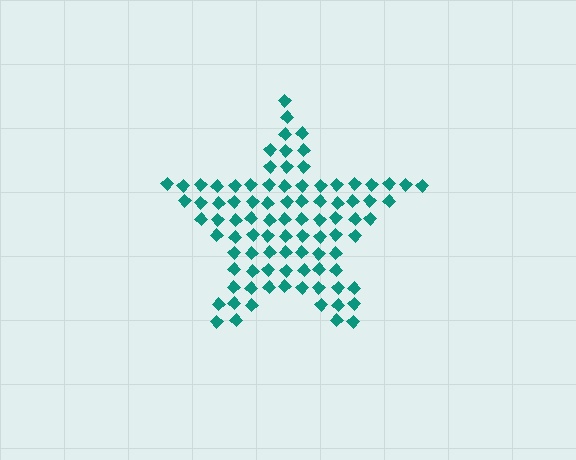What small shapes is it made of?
It is made of small diamonds.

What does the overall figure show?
The overall figure shows a star.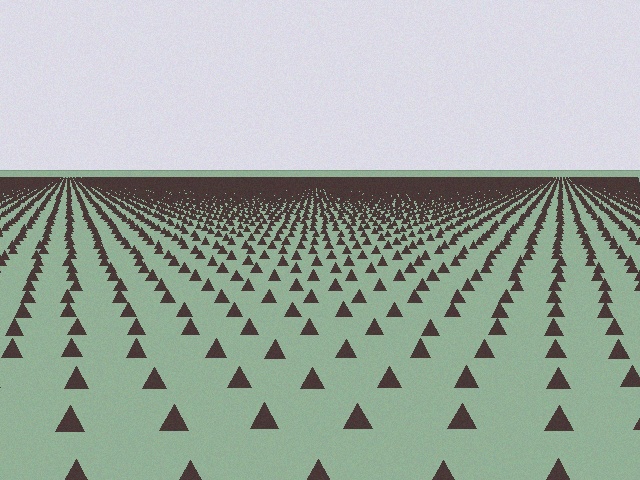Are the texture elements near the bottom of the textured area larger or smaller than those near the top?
Larger. Near the bottom, elements are closer to the viewer and appear at a bigger on-screen size.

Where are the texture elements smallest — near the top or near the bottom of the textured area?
Near the top.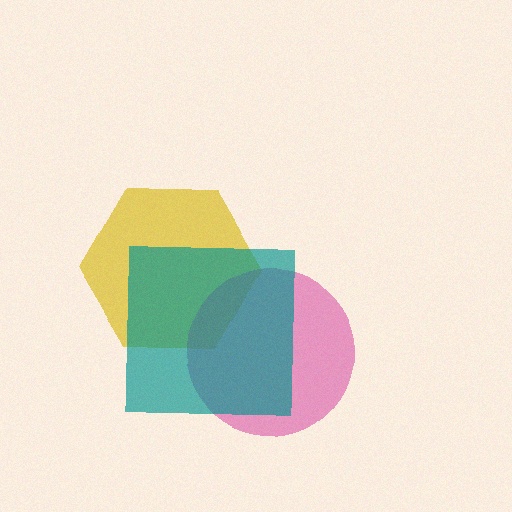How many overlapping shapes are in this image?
There are 3 overlapping shapes in the image.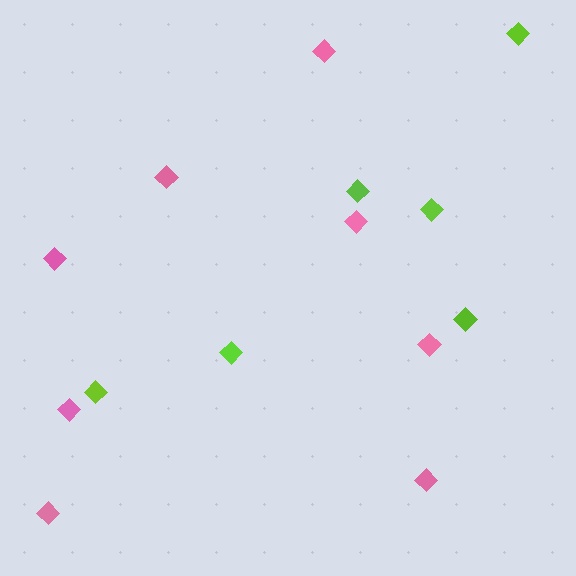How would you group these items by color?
There are 2 groups: one group of lime diamonds (6) and one group of pink diamonds (8).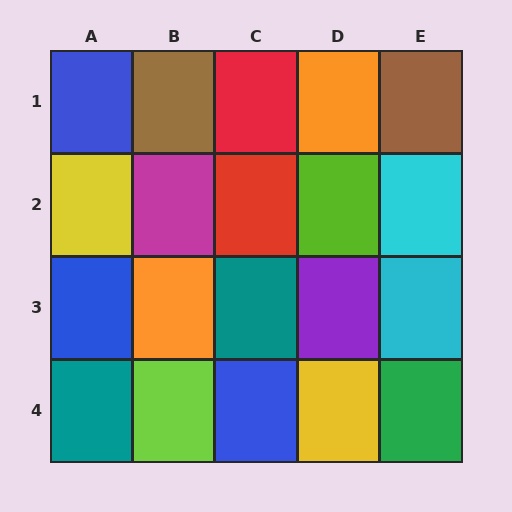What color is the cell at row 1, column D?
Orange.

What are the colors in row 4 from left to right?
Teal, lime, blue, yellow, green.